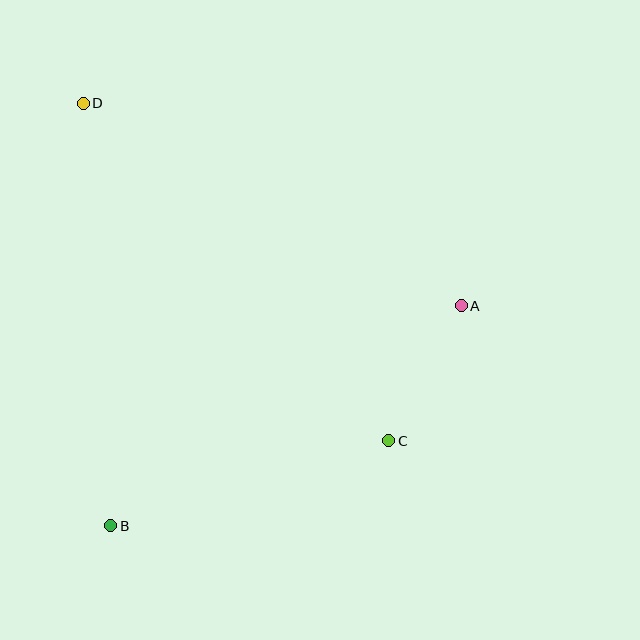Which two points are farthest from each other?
Points C and D are farthest from each other.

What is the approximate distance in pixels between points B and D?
The distance between B and D is approximately 424 pixels.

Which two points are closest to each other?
Points A and C are closest to each other.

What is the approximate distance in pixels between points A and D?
The distance between A and D is approximately 429 pixels.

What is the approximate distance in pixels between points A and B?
The distance between A and B is approximately 414 pixels.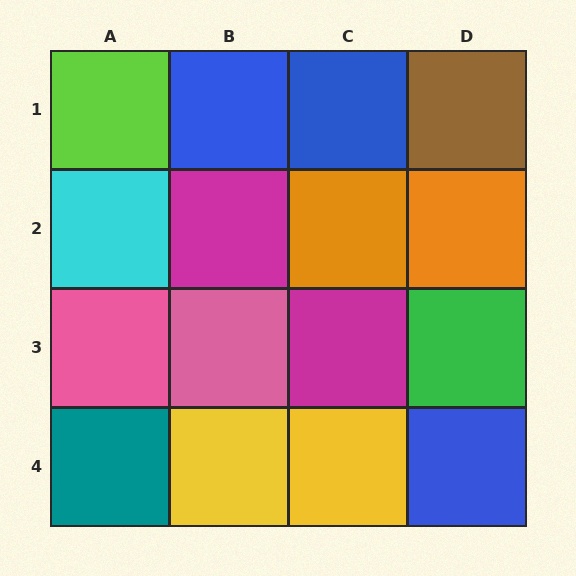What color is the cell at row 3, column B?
Pink.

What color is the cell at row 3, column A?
Pink.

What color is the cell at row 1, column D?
Brown.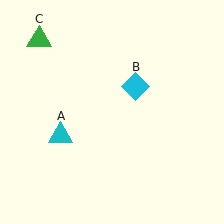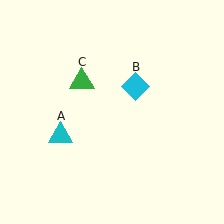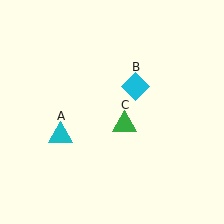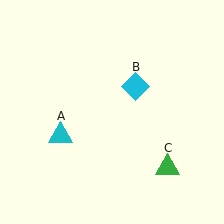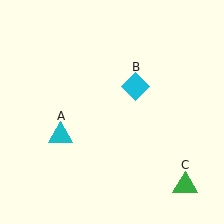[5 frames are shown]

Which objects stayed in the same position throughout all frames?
Cyan triangle (object A) and cyan diamond (object B) remained stationary.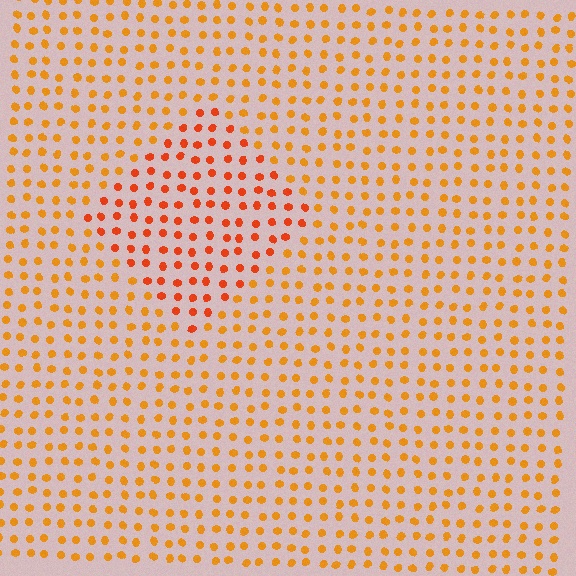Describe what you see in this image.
The image is filled with small orange elements in a uniform arrangement. A diamond-shaped region is visible where the elements are tinted to a slightly different hue, forming a subtle color boundary.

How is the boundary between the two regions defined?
The boundary is defined purely by a slight shift in hue (about 24 degrees). Spacing, size, and orientation are identical on both sides.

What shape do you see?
I see a diamond.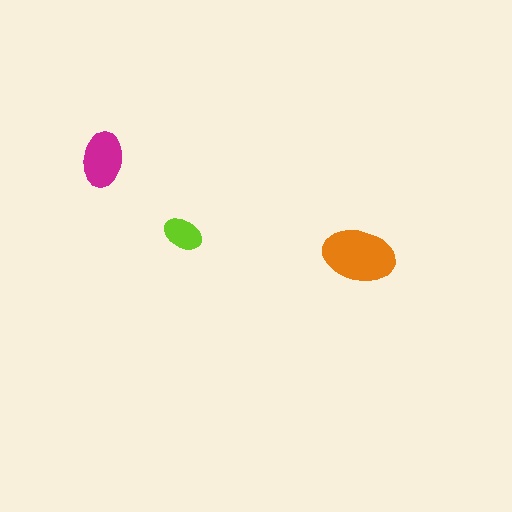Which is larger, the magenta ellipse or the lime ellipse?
The magenta one.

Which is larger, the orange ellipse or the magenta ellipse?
The orange one.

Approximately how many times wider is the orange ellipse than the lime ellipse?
About 2 times wider.